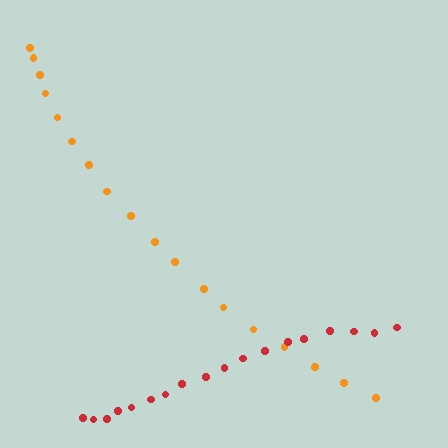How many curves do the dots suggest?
There are 2 distinct paths.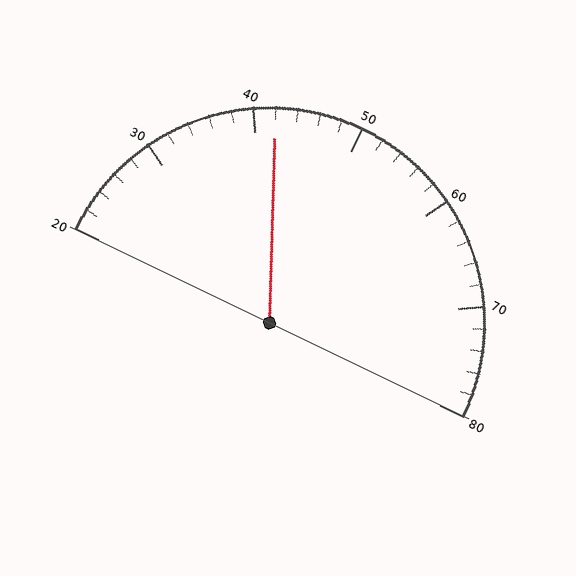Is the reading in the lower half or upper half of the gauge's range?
The reading is in the lower half of the range (20 to 80).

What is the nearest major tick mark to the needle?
The nearest major tick mark is 40.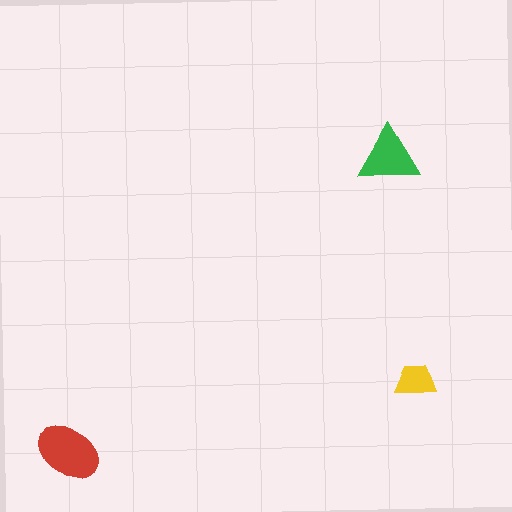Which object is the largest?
The red ellipse.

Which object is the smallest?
The yellow trapezoid.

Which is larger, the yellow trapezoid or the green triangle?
The green triangle.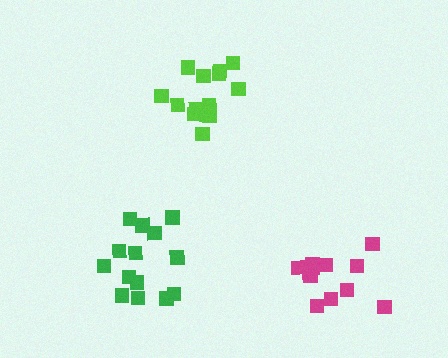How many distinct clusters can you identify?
There are 3 distinct clusters.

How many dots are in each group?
Group 1: 13 dots, Group 2: 14 dots, Group 3: 14 dots (41 total).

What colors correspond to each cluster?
The clusters are colored: magenta, green, lime.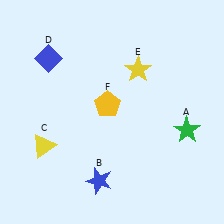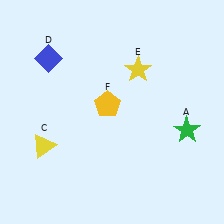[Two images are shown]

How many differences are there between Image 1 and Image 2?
There is 1 difference between the two images.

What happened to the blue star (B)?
The blue star (B) was removed in Image 2. It was in the bottom-left area of Image 1.